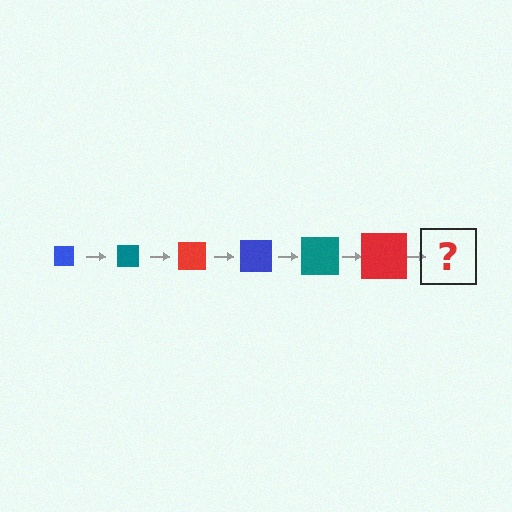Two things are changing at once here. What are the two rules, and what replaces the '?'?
The two rules are that the square grows larger each step and the color cycles through blue, teal, and red. The '?' should be a blue square, larger than the previous one.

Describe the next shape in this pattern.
It should be a blue square, larger than the previous one.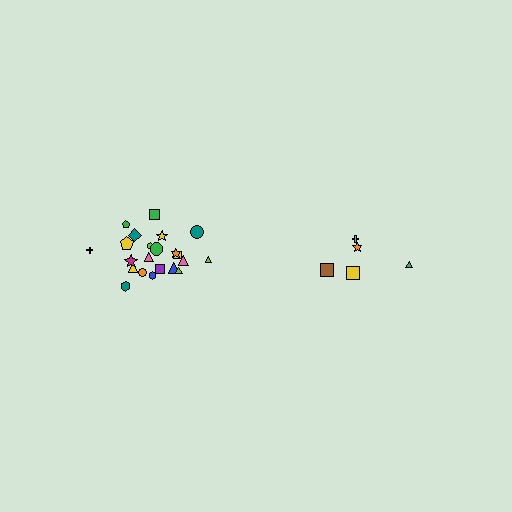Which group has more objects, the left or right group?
The left group.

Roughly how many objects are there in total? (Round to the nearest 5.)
Roughly 25 objects in total.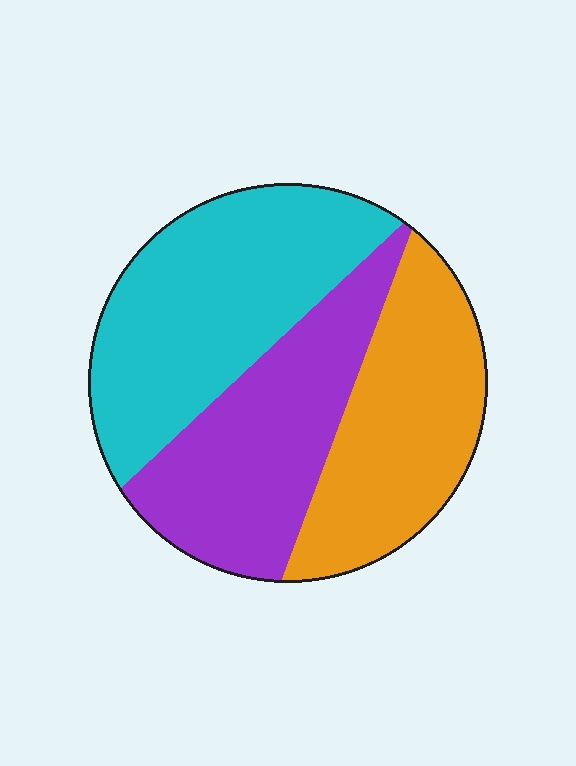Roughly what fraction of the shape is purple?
Purple covers 32% of the shape.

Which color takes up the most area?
Cyan, at roughly 40%.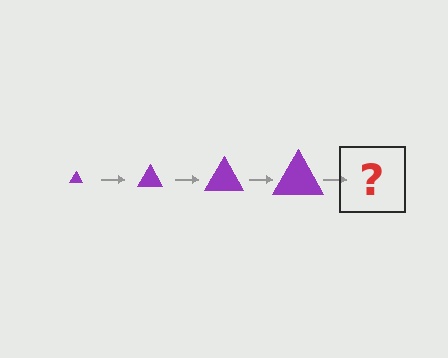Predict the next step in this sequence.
The next step is a purple triangle, larger than the previous one.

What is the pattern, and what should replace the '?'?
The pattern is that the triangle gets progressively larger each step. The '?' should be a purple triangle, larger than the previous one.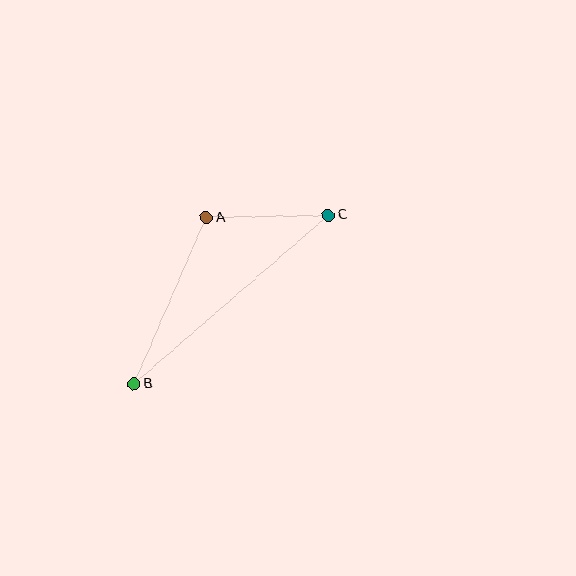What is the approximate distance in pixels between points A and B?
The distance between A and B is approximately 181 pixels.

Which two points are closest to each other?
Points A and C are closest to each other.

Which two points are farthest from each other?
Points B and C are farthest from each other.